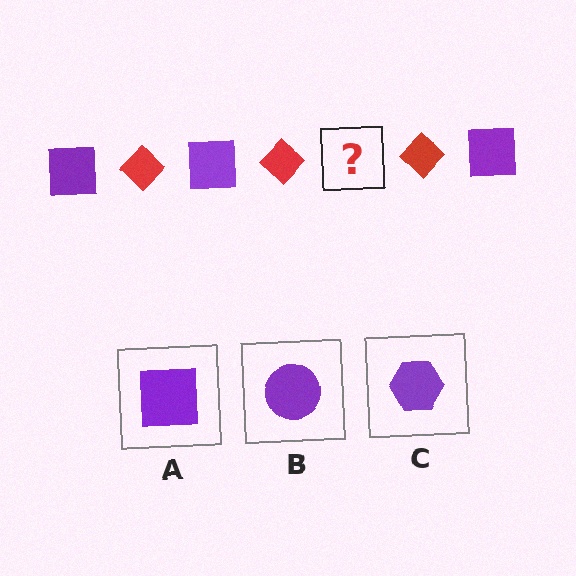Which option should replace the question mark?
Option A.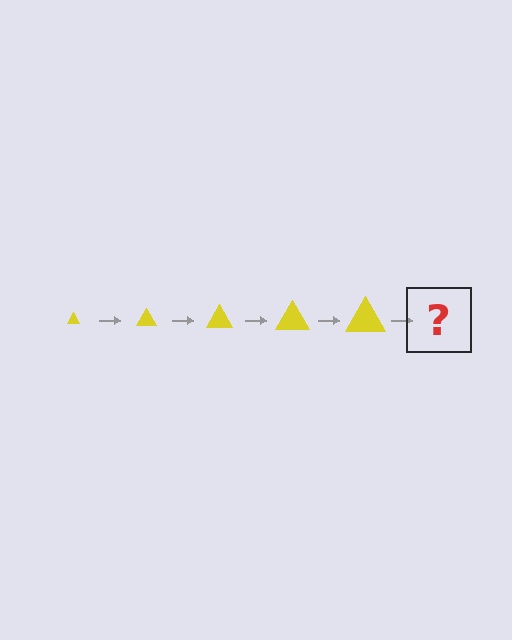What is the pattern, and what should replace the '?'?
The pattern is that the triangle gets progressively larger each step. The '?' should be a yellow triangle, larger than the previous one.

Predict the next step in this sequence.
The next step is a yellow triangle, larger than the previous one.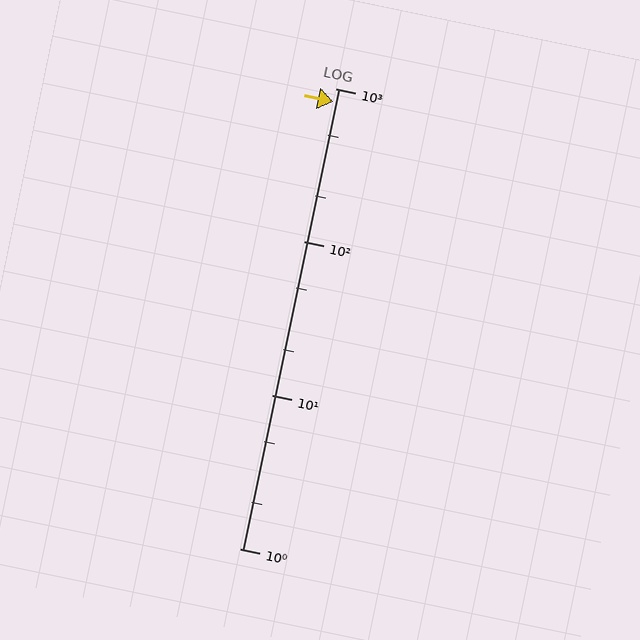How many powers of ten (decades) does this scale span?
The scale spans 3 decades, from 1 to 1000.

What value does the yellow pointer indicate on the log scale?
The pointer indicates approximately 820.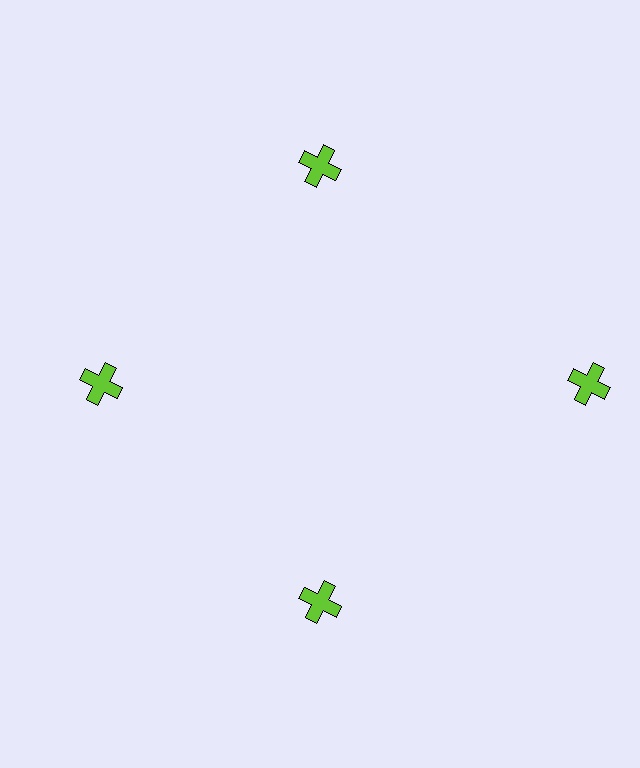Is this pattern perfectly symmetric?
No. The 4 lime crosses are arranged in a ring, but one element near the 3 o'clock position is pushed outward from the center, breaking the 4-fold rotational symmetry.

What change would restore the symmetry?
The symmetry would be restored by moving it inward, back onto the ring so that all 4 crosses sit at equal angles and equal distance from the center.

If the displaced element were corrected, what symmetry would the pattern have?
It would have 4-fold rotational symmetry — the pattern would map onto itself every 90 degrees.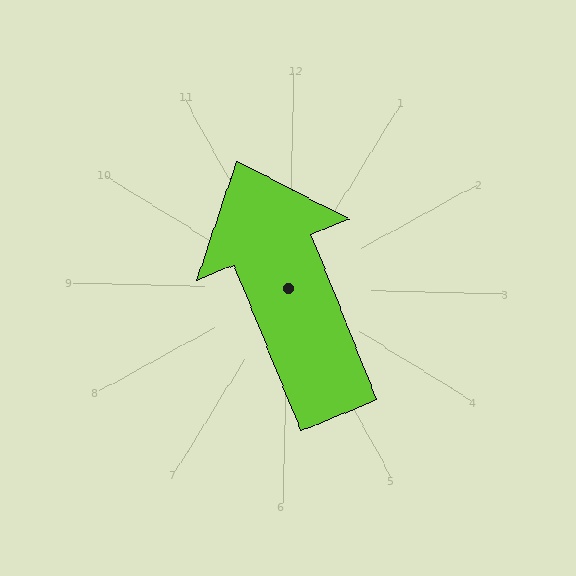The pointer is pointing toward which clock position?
Roughly 11 o'clock.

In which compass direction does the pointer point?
Northwest.